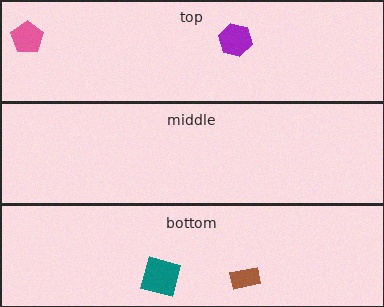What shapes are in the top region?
The purple hexagon, the pink pentagon.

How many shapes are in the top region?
2.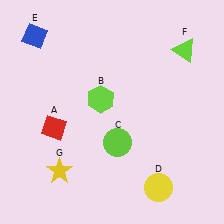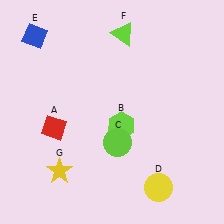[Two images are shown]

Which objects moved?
The objects that moved are: the lime hexagon (B), the lime triangle (F).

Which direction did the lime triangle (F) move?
The lime triangle (F) moved left.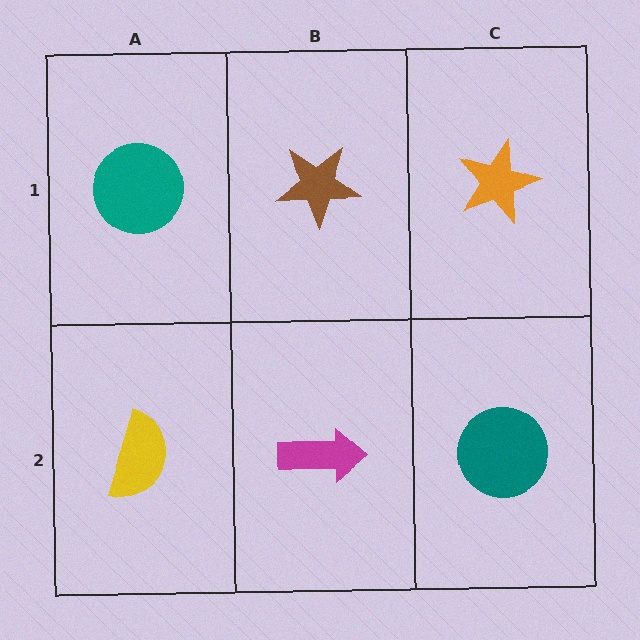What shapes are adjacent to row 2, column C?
An orange star (row 1, column C), a magenta arrow (row 2, column B).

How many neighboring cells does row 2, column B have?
3.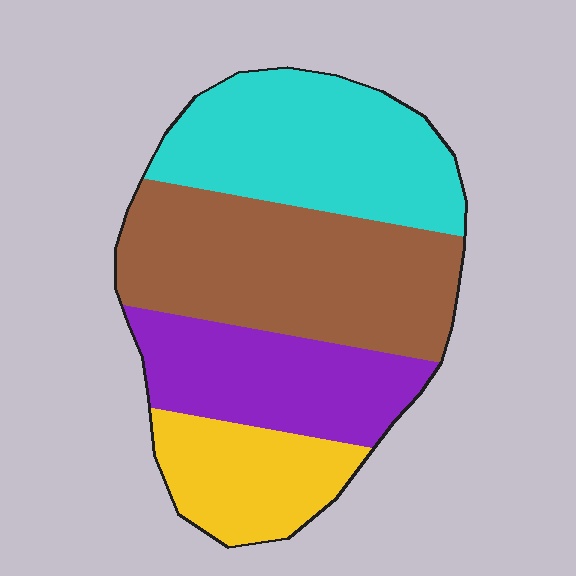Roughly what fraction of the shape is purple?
Purple takes up about one fifth (1/5) of the shape.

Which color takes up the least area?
Yellow, at roughly 15%.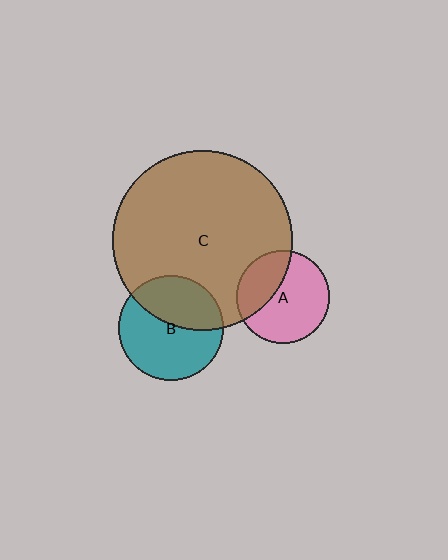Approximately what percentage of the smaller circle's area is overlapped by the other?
Approximately 35%.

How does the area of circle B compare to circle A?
Approximately 1.3 times.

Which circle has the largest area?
Circle C (brown).